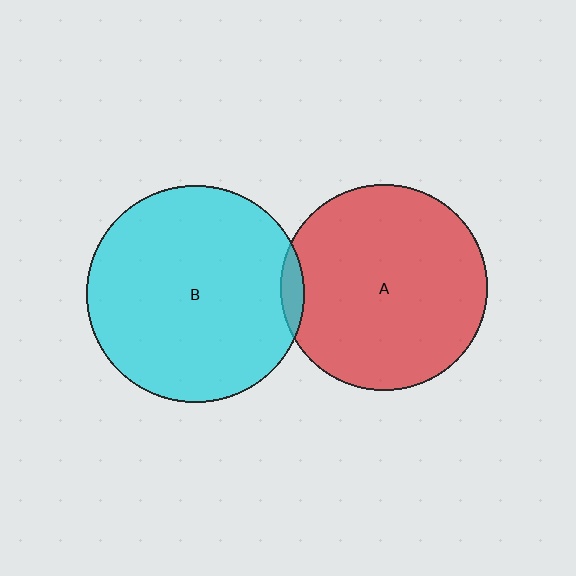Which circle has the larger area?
Circle B (cyan).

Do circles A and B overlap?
Yes.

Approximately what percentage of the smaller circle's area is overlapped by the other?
Approximately 5%.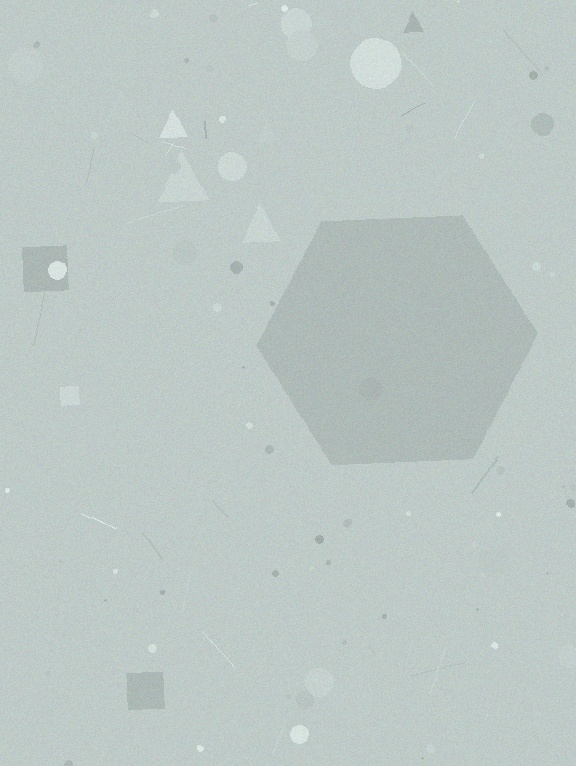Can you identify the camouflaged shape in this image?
The camouflaged shape is a hexagon.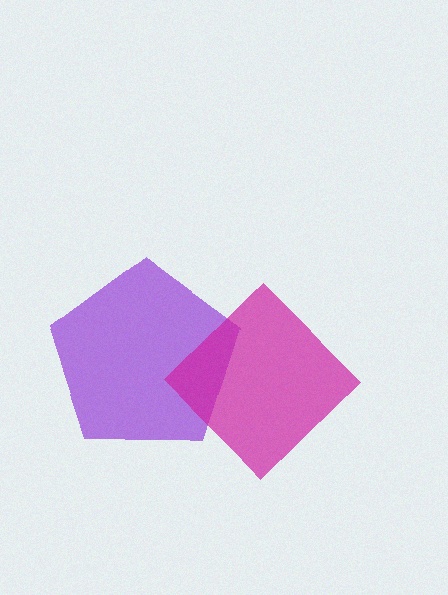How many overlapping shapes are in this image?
There are 2 overlapping shapes in the image.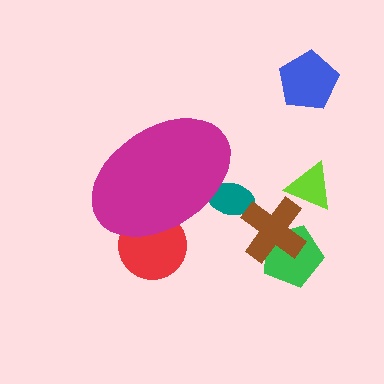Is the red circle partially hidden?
Yes, the red circle is partially hidden behind the magenta ellipse.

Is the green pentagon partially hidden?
No, the green pentagon is fully visible.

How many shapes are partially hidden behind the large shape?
2 shapes are partially hidden.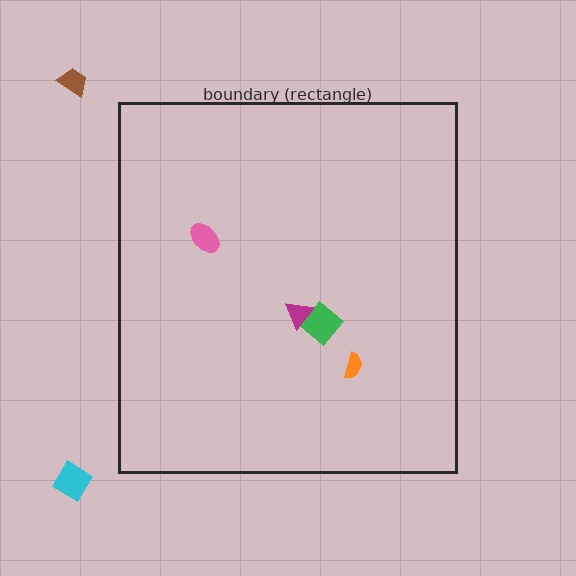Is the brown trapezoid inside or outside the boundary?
Outside.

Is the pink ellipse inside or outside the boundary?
Inside.